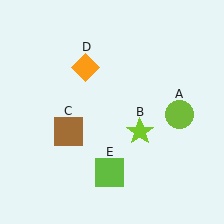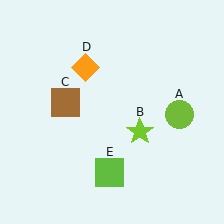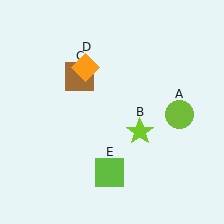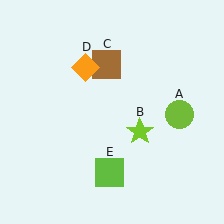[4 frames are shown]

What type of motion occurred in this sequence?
The brown square (object C) rotated clockwise around the center of the scene.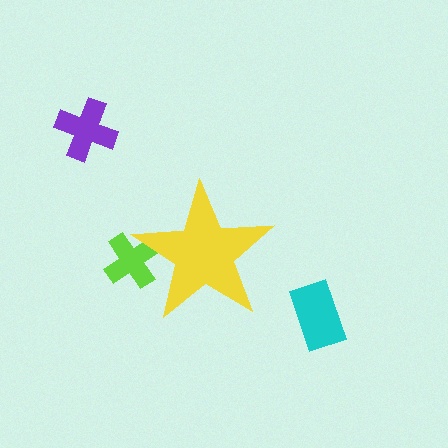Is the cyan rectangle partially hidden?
No, the cyan rectangle is fully visible.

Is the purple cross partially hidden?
No, the purple cross is fully visible.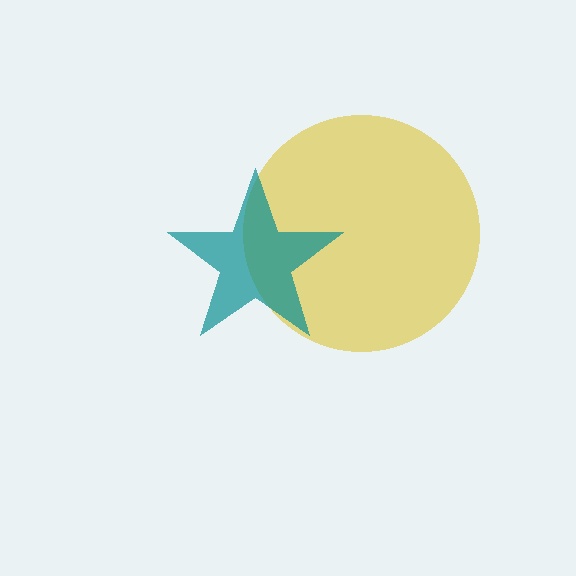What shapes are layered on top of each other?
The layered shapes are: a yellow circle, a teal star.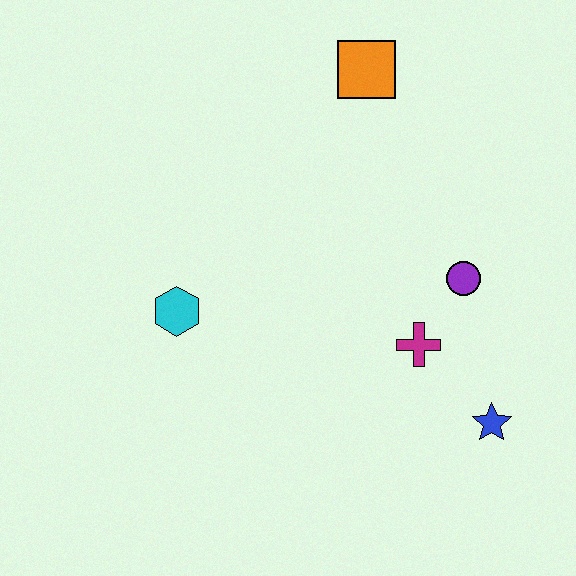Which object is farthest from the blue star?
The orange square is farthest from the blue star.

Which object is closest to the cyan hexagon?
The magenta cross is closest to the cyan hexagon.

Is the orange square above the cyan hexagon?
Yes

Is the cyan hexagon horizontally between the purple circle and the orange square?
No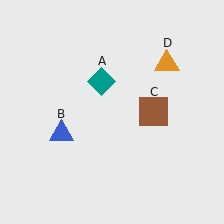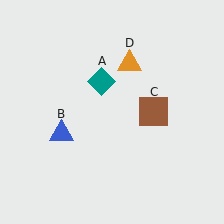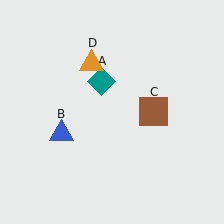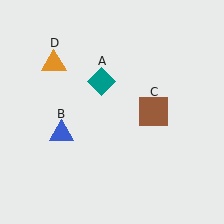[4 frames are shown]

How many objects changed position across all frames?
1 object changed position: orange triangle (object D).